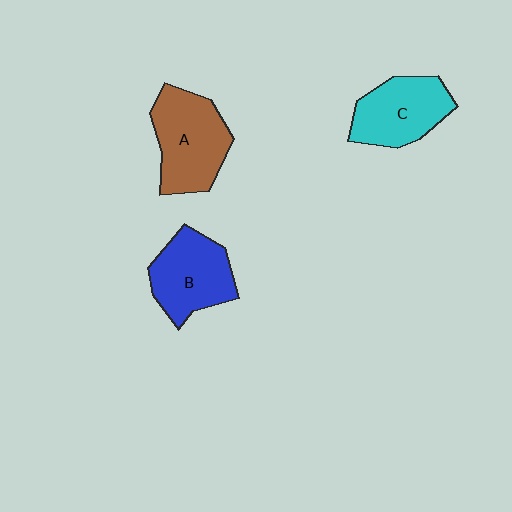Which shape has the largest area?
Shape A (brown).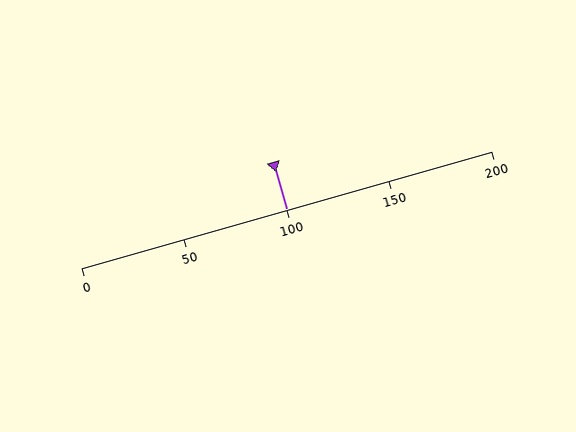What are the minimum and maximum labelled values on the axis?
The axis runs from 0 to 200.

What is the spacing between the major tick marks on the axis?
The major ticks are spaced 50 apart.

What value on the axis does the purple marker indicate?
The marker indicates approximately 100.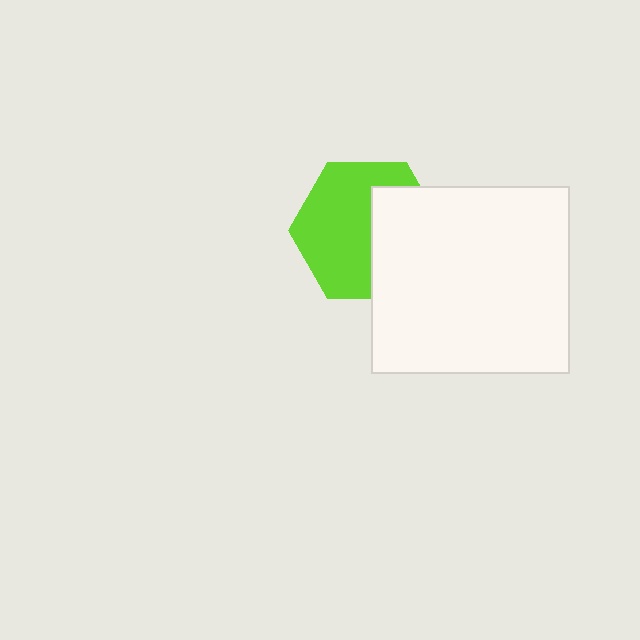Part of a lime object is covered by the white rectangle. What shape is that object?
It is a hexagon.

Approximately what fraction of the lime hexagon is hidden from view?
Roughly 40% of the lime hexagon is hidden behind the white rectangle.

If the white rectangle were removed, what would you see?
You would see the complete lime hexagon.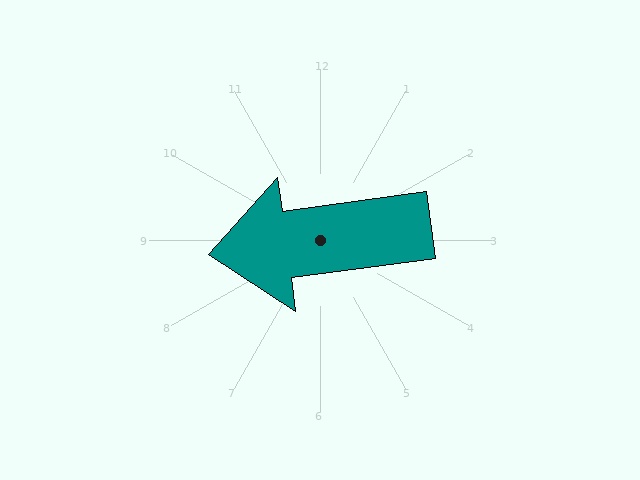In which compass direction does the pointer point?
West.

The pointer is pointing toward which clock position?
Roughly 9 o'clock.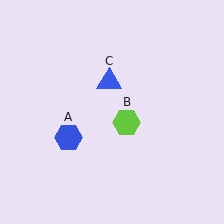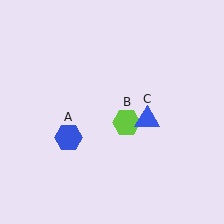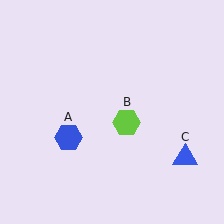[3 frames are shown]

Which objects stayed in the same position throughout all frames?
Blue hexagon (object A) and lime hexagon (object B) remained stationary.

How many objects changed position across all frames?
1 object changed position: blue triangle (object C).